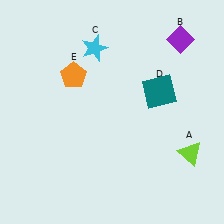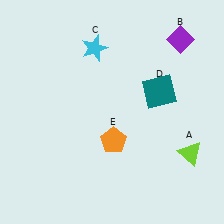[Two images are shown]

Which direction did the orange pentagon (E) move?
The orange pentagon (E) moved down.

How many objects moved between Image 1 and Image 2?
1 object moved between the two images.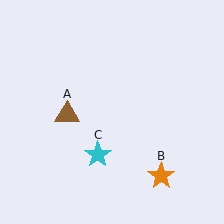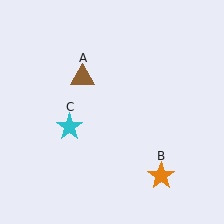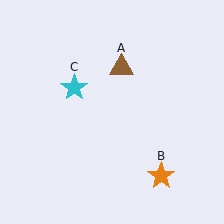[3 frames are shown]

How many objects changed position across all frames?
2 objects changed position: brown triangle (object A), cyan star (object C).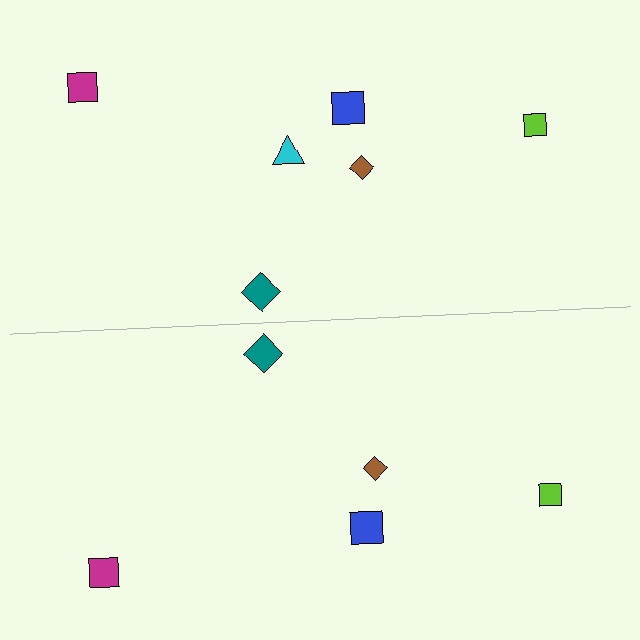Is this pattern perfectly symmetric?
No, the pattern is not perfectly symmetric. A cyan triangle is missing from the bottom side.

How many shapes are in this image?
There are 11 shapes in this image.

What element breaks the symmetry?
A cyan triangle is missing from the bottom side.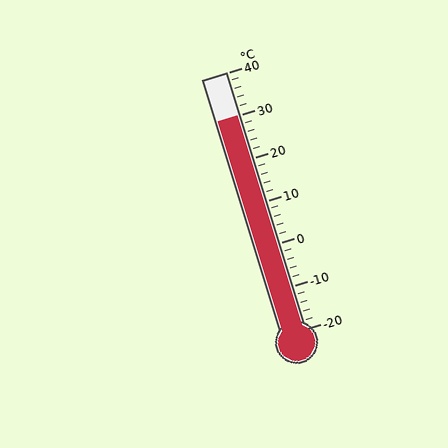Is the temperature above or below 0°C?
The temperature is above 0°C.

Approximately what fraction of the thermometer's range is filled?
The thermometer is filled to approximately 85% of its range.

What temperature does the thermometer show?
The thermometer shows approximately 30°C.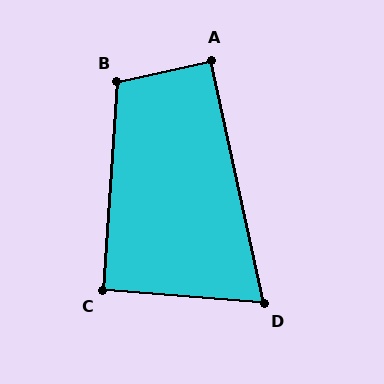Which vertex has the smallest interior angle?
D, at approximately 73 degrees.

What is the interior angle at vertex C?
Approximately 91 degrees (approximately right).